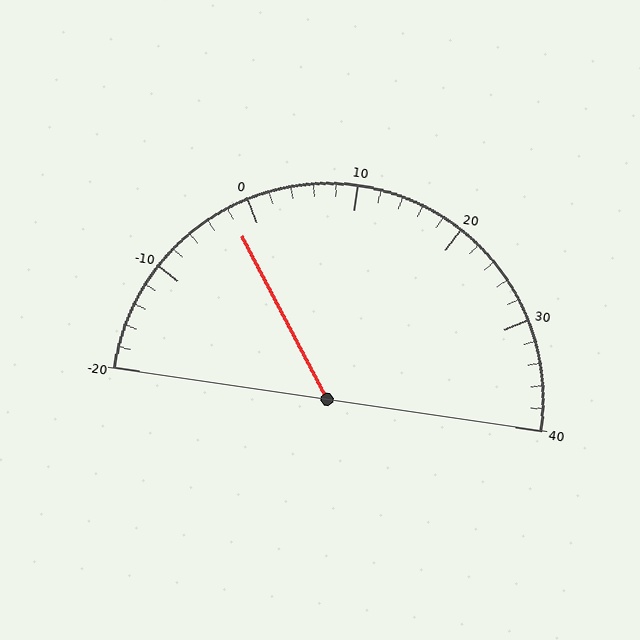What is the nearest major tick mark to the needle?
The nearest major tick mark is 0.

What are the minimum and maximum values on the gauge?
The gauge ranges from -20 to 40.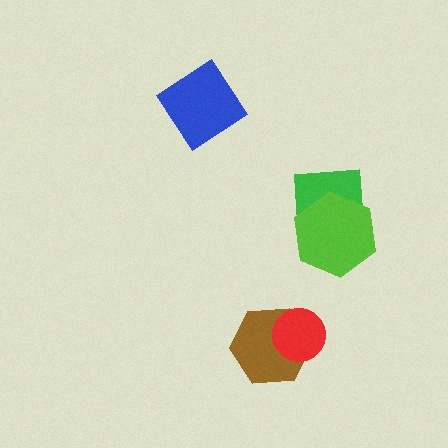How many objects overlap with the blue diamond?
0 objects overlap with the blue diamond.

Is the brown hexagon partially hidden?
Yes, it is partially covered by another shape.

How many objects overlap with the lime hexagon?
1 object overlaps with the lime hexagon.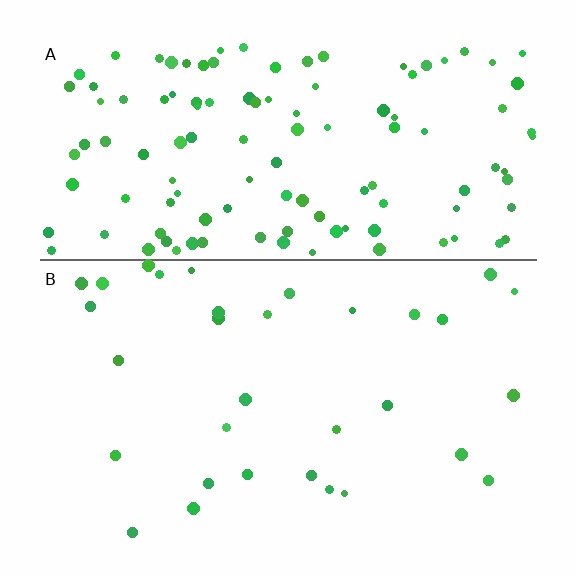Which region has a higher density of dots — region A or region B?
A (the top).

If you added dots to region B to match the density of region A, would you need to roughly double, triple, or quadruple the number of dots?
Approximately quadruple.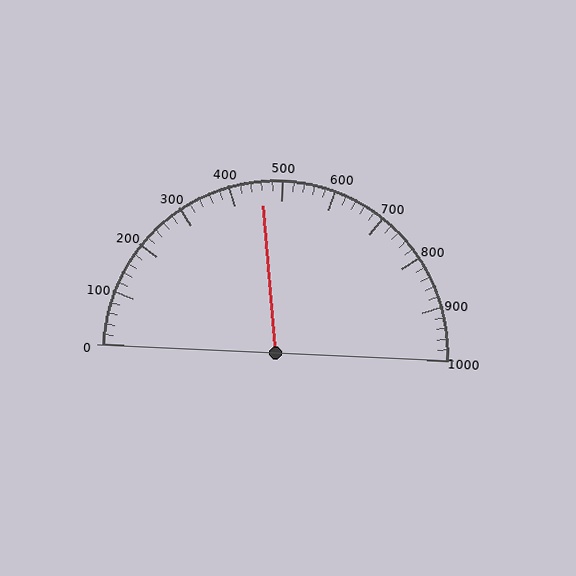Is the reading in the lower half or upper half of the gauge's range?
The reading is in the lower half of the range (0 to 1000).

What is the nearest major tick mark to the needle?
The nearest major tick mark is 500.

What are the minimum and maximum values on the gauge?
The gauge ranges from 0 to 1000.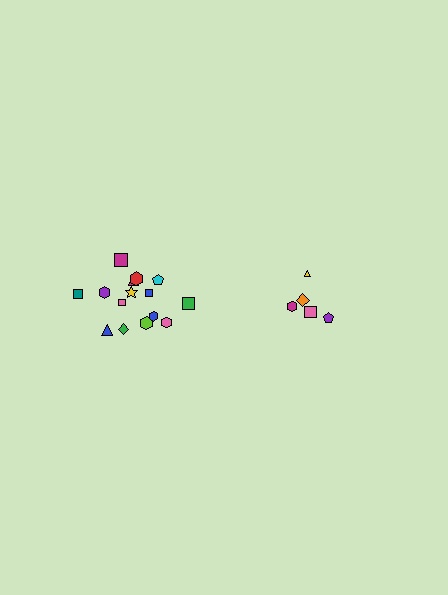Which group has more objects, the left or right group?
The left group.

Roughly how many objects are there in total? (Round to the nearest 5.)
Roughly 20 objects in total.